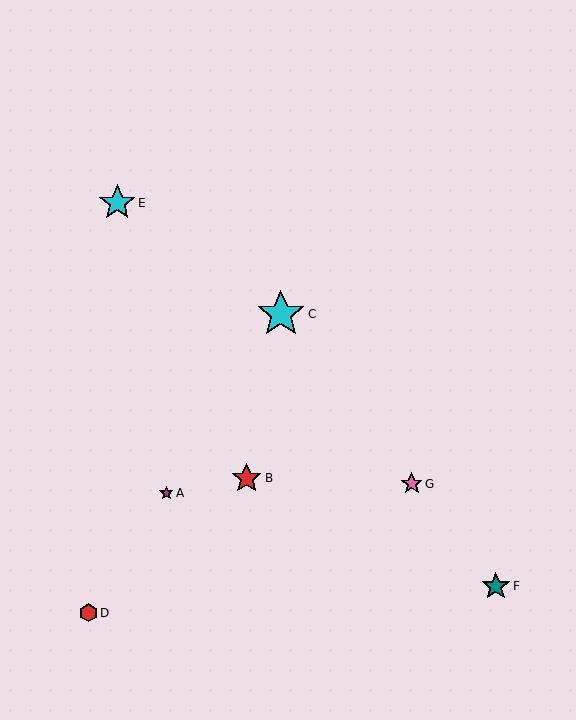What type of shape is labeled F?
Shape F is a teal star.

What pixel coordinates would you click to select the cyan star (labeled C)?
Click at (281, 314) to select the cyan star C.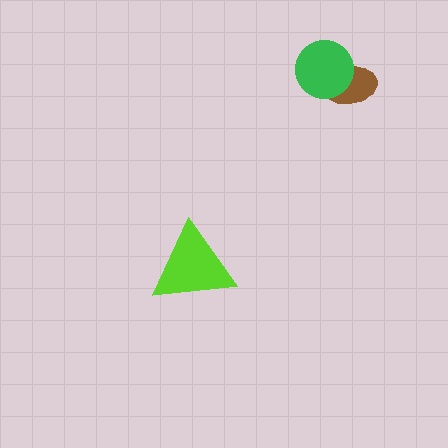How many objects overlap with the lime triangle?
0 objects overlap with the lime triangle.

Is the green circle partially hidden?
No, no other shape covers it.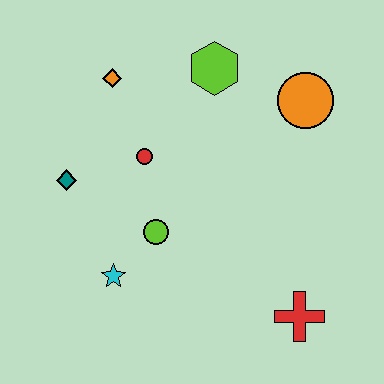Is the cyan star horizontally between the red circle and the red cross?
No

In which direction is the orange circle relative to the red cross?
The orange circle is above the red cross.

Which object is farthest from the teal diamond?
The red cross is farthest from the teal diamond.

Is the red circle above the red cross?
Yes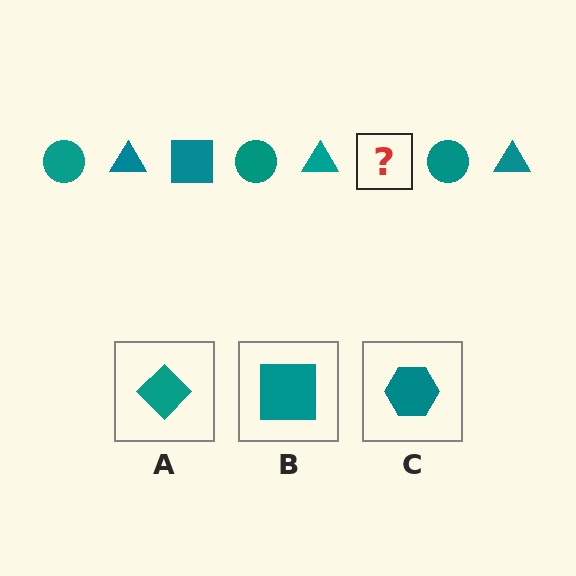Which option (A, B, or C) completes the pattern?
B.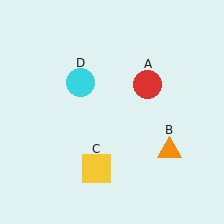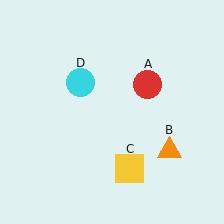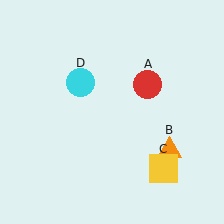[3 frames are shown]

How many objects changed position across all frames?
1 object changed position: yellow square (object C).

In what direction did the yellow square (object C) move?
The yellow square (object C) moved right.